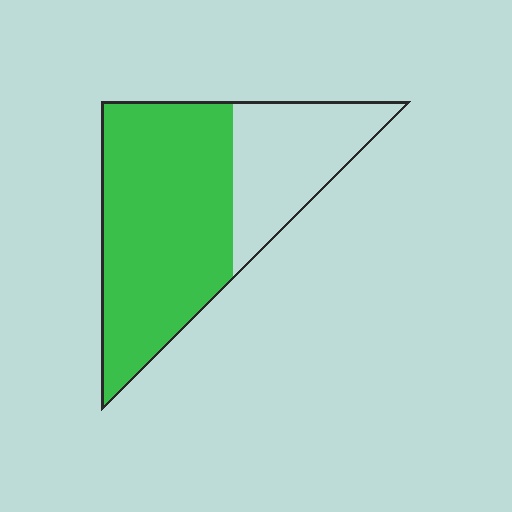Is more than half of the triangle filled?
Yes.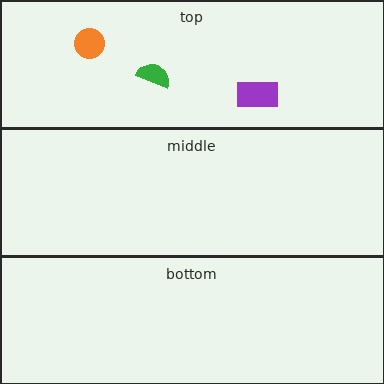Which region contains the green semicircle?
The top region.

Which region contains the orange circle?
The top region.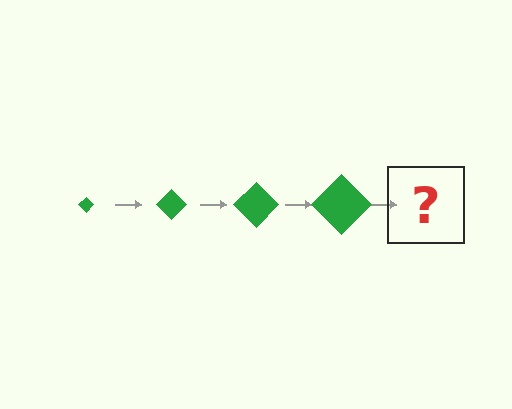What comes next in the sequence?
The next element should be a green diamond, larger than the previous one.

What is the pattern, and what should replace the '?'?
The pattern is that the diamond gets progressively larger each step. The '?' should be a green diamond, larger than the previous one.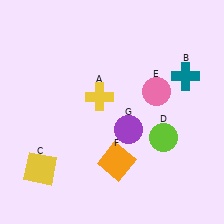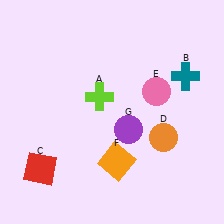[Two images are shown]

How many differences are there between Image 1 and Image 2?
There are 3 differences between the two images.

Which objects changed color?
A changed from yellow to lime. C changed from yellow to red. D changed from lime to orange.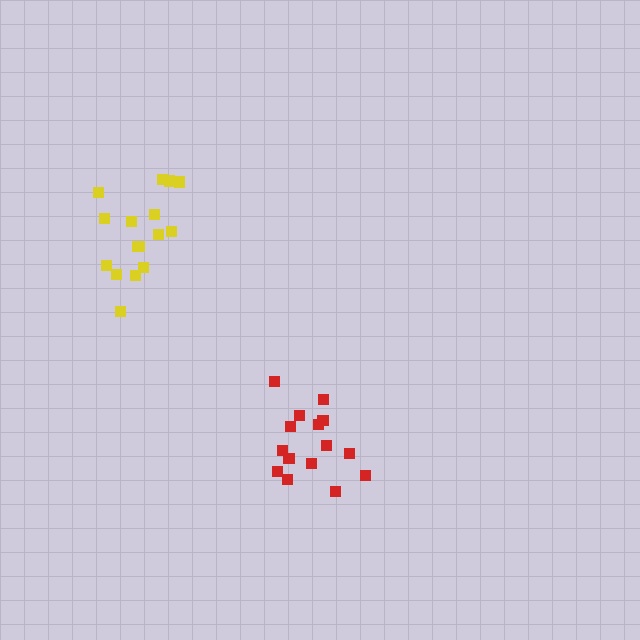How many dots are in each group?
Group 1: 16 dots, Group 2: 15 dots (31 total).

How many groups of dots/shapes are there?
There are 2 groups.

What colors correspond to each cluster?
The clusters are colored: yellow, red.